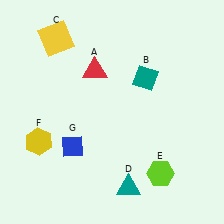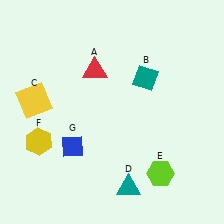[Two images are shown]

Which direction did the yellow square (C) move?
The yellow square (C) moved down.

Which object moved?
The yellow square (C) moved down.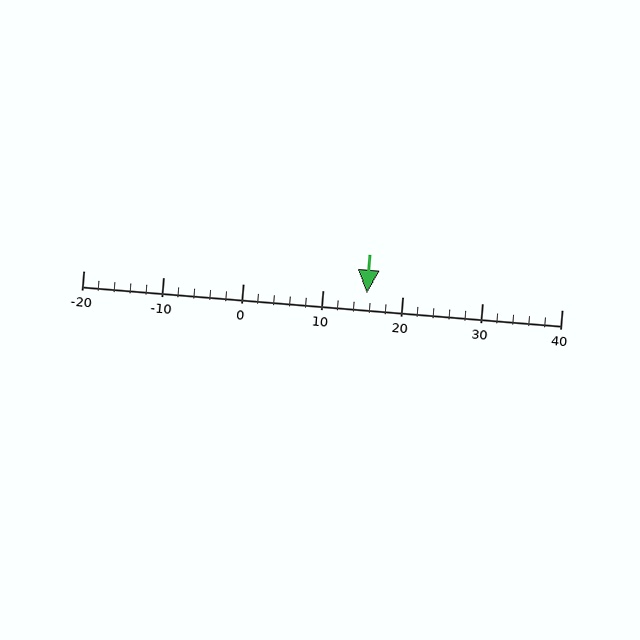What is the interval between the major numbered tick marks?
The major tick marks are spaced 10 units apart.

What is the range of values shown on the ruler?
The ruler shows values from -20 to 40.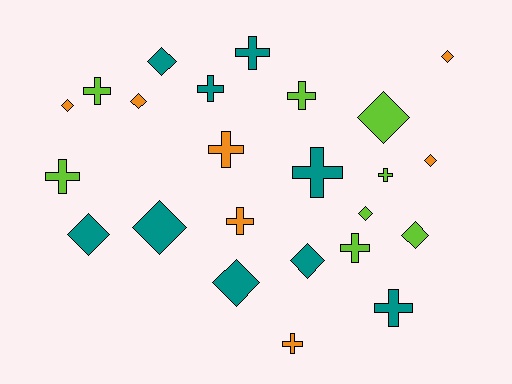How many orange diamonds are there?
There are 4 orange diamonds.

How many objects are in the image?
There are 24 objects.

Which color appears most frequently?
Teal, with 9 objects.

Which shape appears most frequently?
Diamond, with 12 objects.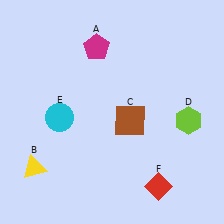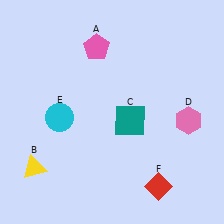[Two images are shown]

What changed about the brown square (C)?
In Image 1, C is brown. In Image 2, it changed to teal.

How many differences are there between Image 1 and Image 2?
There are 3 differences between the two images.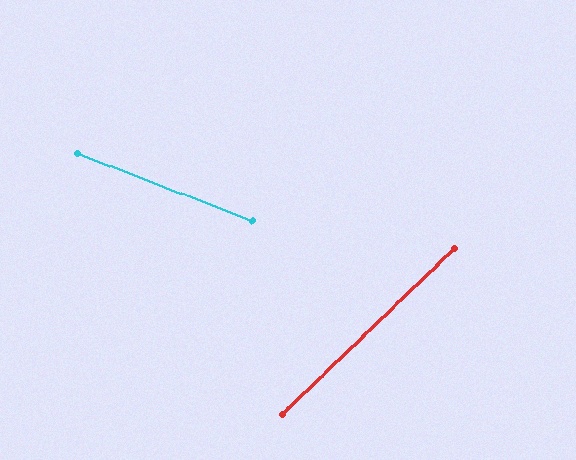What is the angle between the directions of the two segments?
Approximately 65 degrees.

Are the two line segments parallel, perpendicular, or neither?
Neither parallel nor perpendicular — they differ by about 65°.